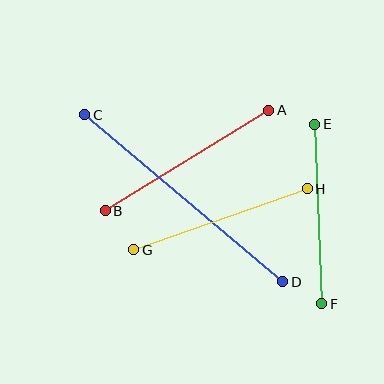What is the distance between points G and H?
The distance is approximately 184 pixels.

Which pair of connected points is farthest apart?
Points C and D are farthest apart.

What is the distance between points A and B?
The distance is approximately 192 pixels.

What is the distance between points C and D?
The distance is approximately 259 pixels.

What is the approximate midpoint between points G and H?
The midpoint is at approximately (220, 219) pixels.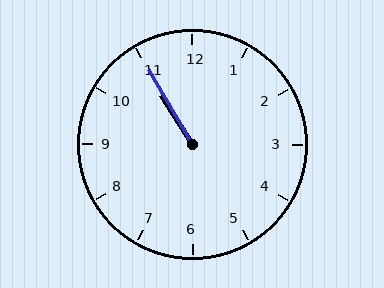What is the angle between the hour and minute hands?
Approximately 2 degrees.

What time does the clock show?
10:55.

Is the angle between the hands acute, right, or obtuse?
It is acute.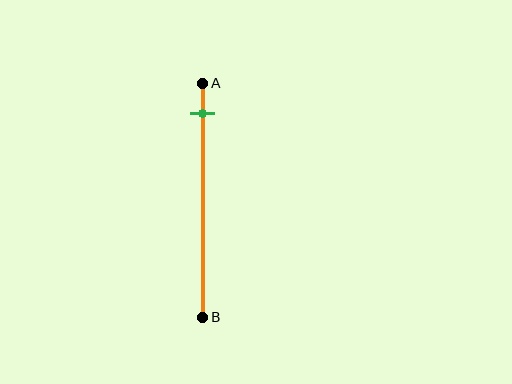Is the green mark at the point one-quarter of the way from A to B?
No, the mark is at about 15% from A, not at the 25% one-quarter point.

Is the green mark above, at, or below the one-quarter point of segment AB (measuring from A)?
The green mark is above the one-quarter point of segment AB.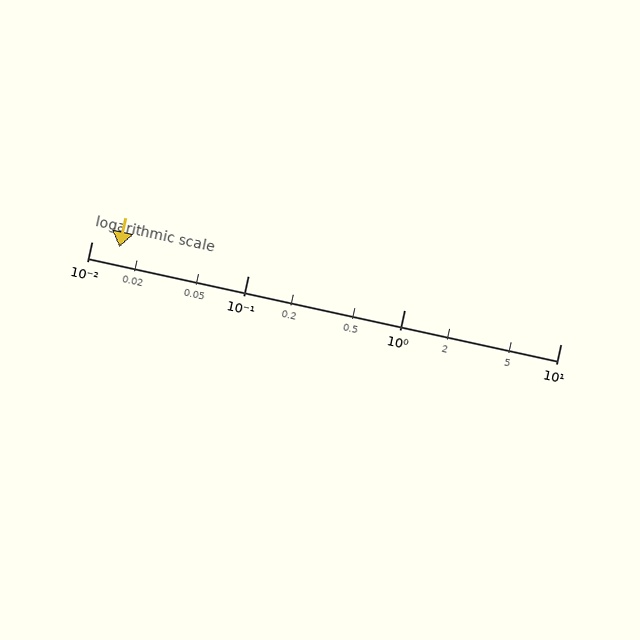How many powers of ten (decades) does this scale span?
The scale spans 3 decades, from 0.01 to 10.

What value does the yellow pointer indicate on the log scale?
The pointer indicates approximately 0.015.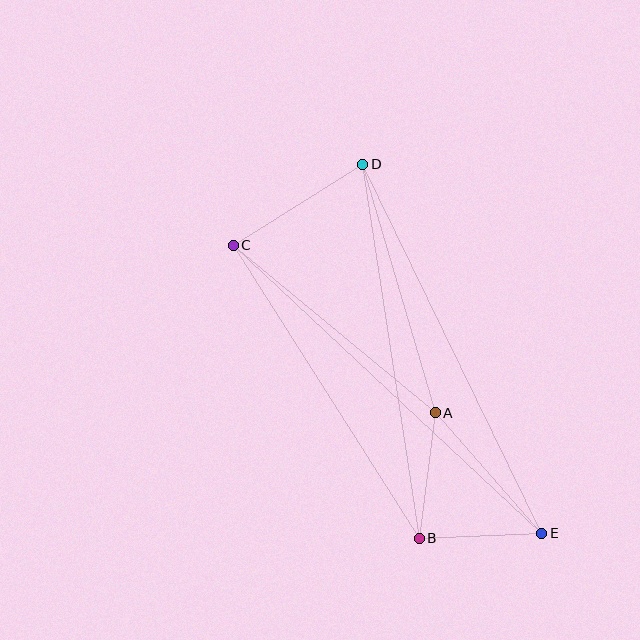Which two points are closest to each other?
Points B and E are closest to each other.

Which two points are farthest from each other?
Points C and E are farthest from each other.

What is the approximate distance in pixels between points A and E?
The distance between A and E is approximately 161 pixels.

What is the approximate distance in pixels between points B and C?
The distance between B and C is approximately 347 pixels.